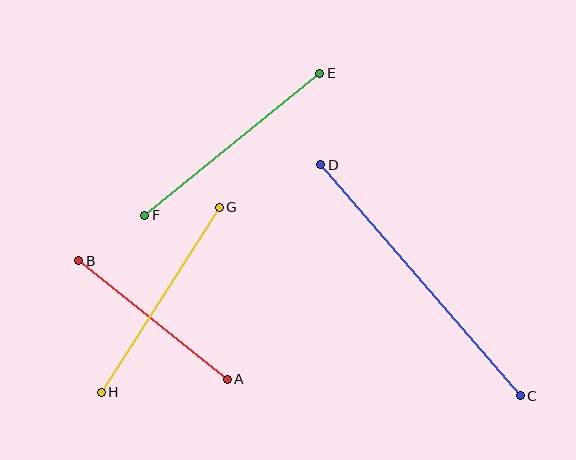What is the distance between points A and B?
The distance is approximately 190 pixels.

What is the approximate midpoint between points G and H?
The midpoint is at approximately (160, 300) pixels.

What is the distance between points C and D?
The distance is approximately 305 pixels.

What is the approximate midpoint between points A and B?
The midpoint is at approximately (153, 320) pixels.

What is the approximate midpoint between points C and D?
The midpoint is at approximately (421, 280) pixels.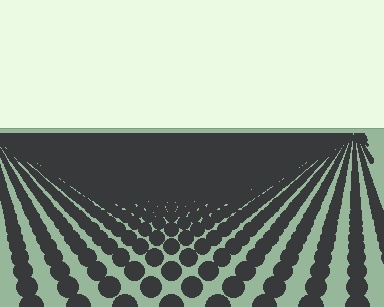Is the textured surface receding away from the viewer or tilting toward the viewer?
The surface is receding away from the viewer. Texture elements get smaller and denser toward the top.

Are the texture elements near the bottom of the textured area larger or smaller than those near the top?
Larger. Near the bottom, elements are closer to the viewer and appear at a bigger on-screen size.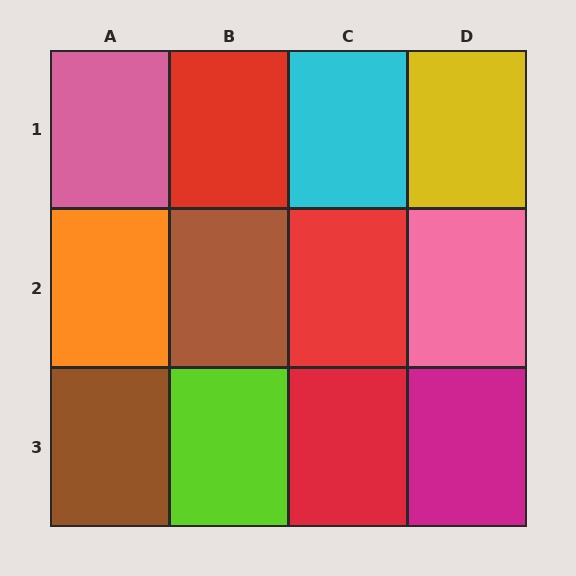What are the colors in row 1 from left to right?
Pink, red, cyan, yellow.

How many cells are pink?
2 cells are pink.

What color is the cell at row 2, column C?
Red.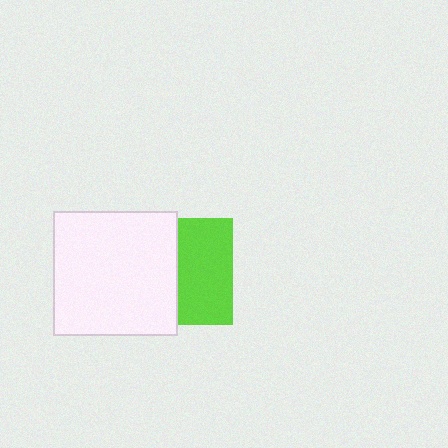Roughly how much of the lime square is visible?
About half of it is visible (roughly 52%).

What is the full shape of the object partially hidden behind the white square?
The partially hidden object is a lime square.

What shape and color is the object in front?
The object in front is a white square.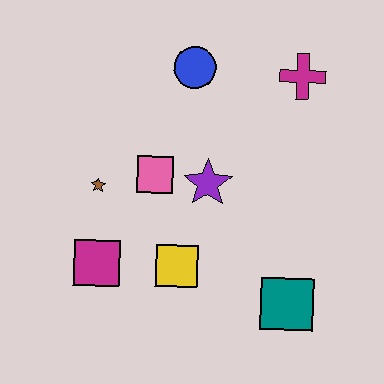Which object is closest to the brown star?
The pink square is closest to the brown star.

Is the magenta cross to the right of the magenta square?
Yes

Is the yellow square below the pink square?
Yes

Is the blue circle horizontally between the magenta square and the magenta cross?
Yes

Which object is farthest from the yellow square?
The magenta cross is farthest from the yellow square.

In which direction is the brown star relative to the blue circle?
The brown star is below the blue circle.